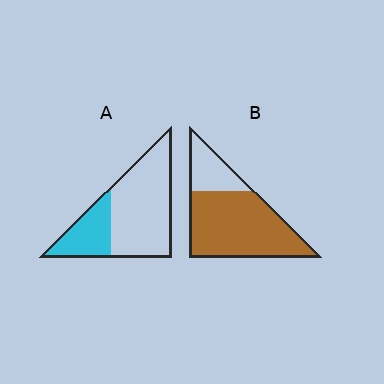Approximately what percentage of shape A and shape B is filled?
A is approximately 30% and B is approximately 75%.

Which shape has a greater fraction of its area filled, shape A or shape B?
Shape B.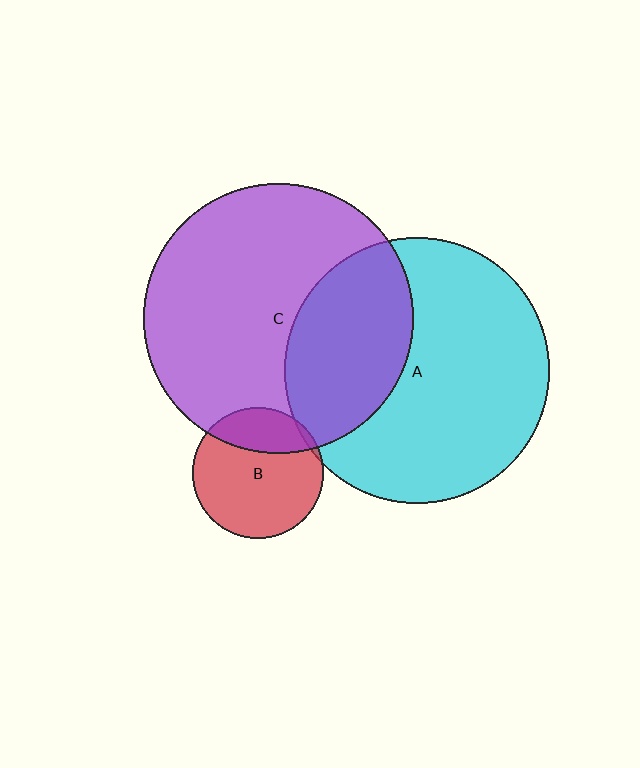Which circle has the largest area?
Circle C (purple).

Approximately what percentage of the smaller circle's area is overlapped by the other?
Approximately 25%.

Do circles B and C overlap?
Yes.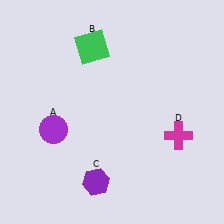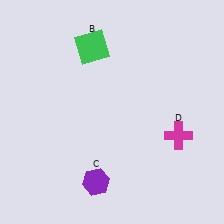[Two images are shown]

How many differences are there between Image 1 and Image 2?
There is 1 difference between the two images.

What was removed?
The purple circle (A) was removed in Image 2.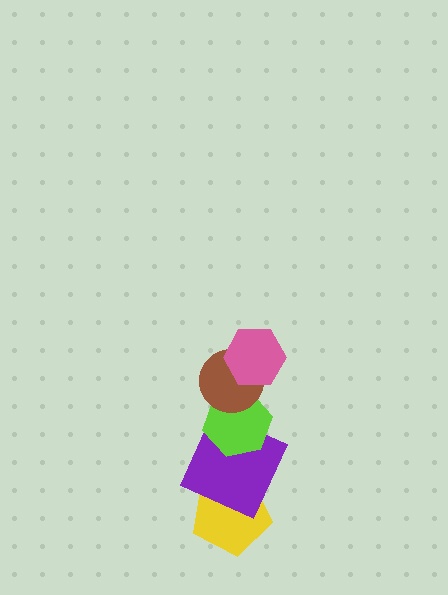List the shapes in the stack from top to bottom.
From top to bottom: the pink hexagon, the brown circle, the lime hexagon, the purple square, the yellow pentagon.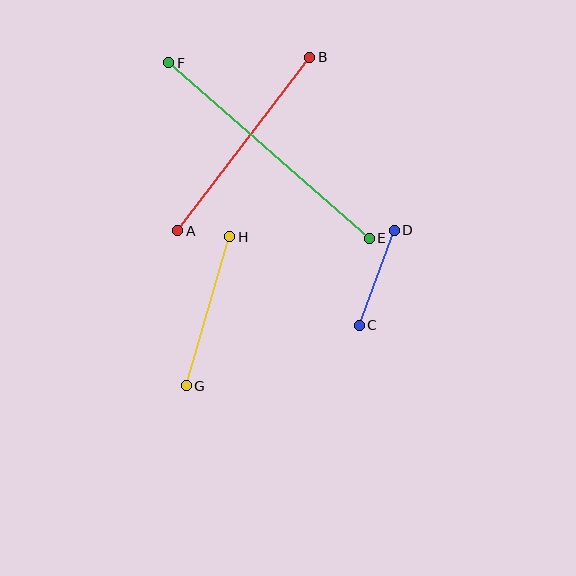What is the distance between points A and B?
The distance is approximately 218 pixels.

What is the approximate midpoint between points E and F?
The midpoint is at approximately (269, 151) pixels.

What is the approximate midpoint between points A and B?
The midpoint is at approximately (244, 144) pixels.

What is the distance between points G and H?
The distance is approximately 155 pixels.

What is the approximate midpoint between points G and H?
The midpoint is at approximately (208, 311) pixels.